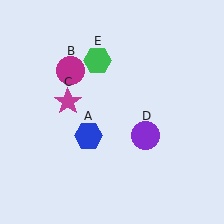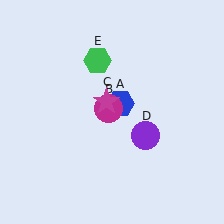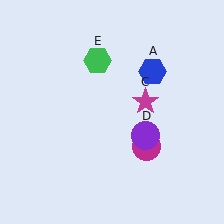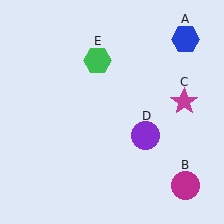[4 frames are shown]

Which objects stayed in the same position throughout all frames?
Purple circle (object D) and green hexagon (object E) remained stationary.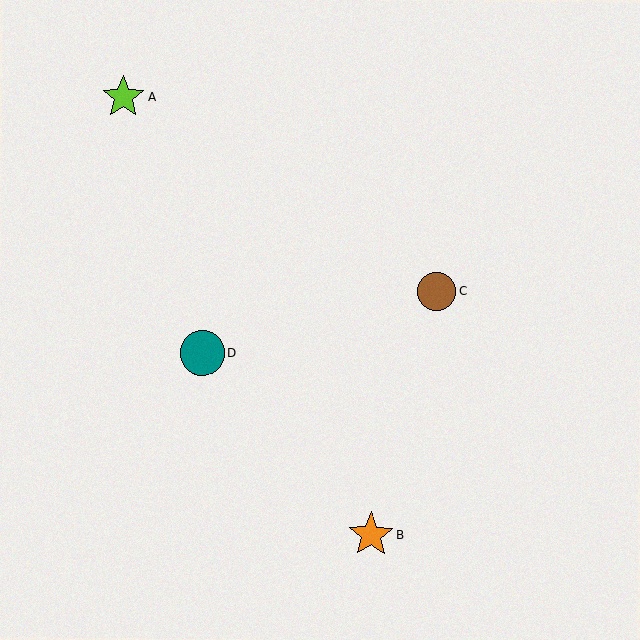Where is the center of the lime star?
The center of the lime star is at (123, 97).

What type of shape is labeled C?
Shape C is a brown circle.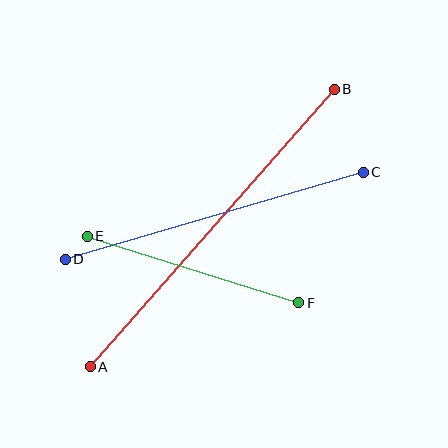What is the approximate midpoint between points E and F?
The midpoint is at approximately (193, 270) pixels.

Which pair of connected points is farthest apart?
Points A and B are farthest apart.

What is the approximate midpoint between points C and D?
The midpoint is at approximately (214, 216) pixels.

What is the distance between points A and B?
The distance is approximately 370 pixels.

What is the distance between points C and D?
The distance is approximately 310 pixels.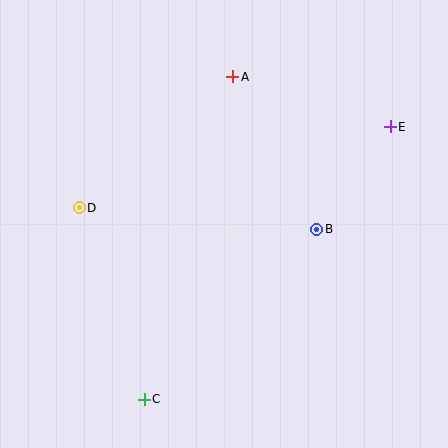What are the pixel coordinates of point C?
Point C is at (144, 399).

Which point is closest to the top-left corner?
Point D is closest to the top-left corner.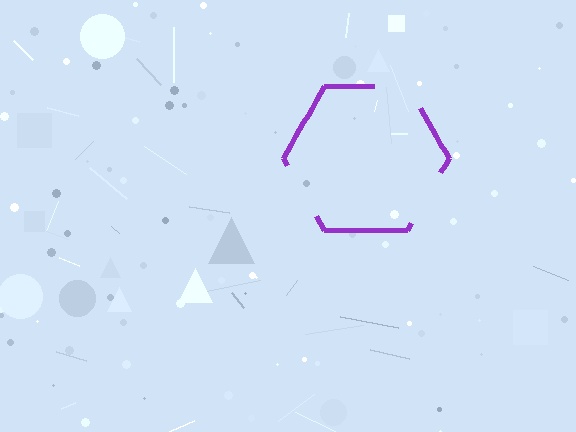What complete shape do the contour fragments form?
The contour fragments form a hexagon.